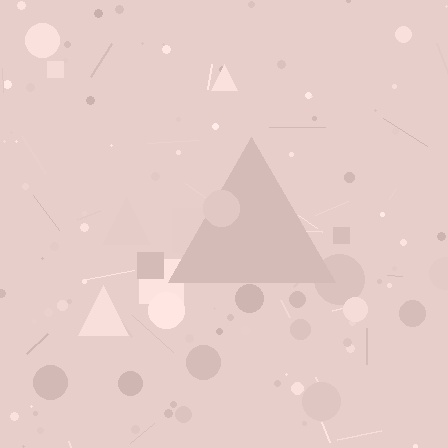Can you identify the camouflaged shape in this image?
The camouflaged shape is a triangle.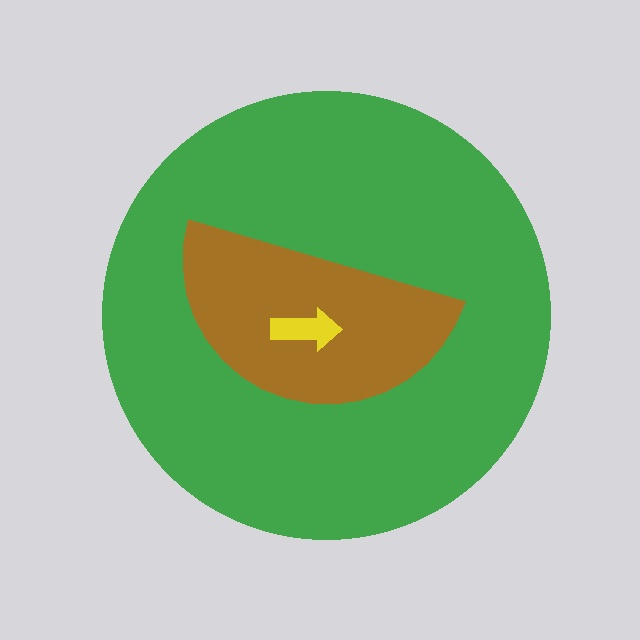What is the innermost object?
The yellow arrow.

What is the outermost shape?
The green circle.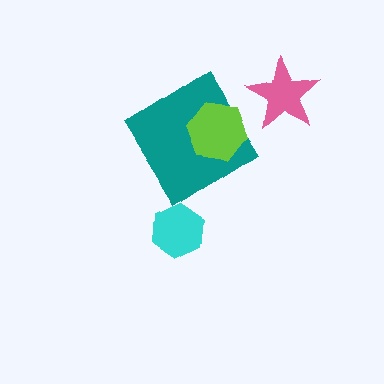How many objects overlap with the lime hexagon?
1 object overlaps with the lime hexagon.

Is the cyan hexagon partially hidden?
No, no other shape covers it.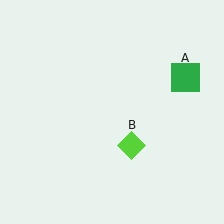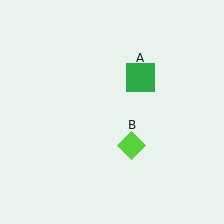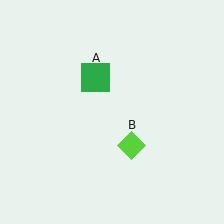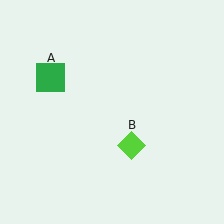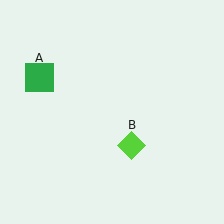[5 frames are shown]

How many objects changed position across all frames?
1 object changed position: green square (object A).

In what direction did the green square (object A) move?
The green square (object A) moved left.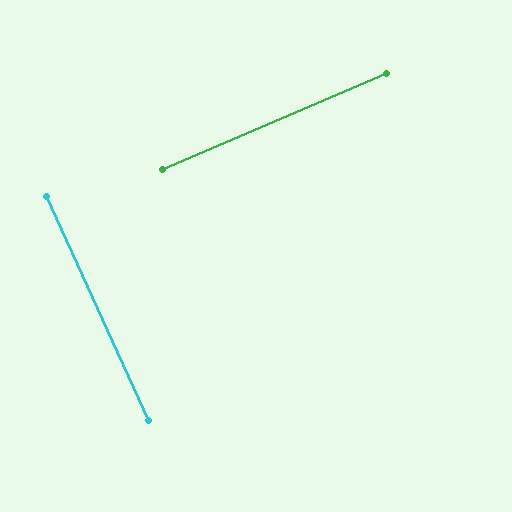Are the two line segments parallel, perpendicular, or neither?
Perpendicular — they meet at approximately 89°.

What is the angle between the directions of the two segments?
Approximately 89 degrees.